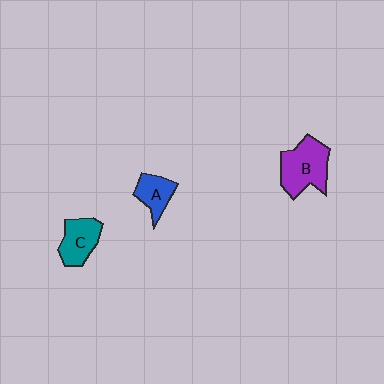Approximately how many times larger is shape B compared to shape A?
Approximately 1.8 times.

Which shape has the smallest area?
Shape A (blue).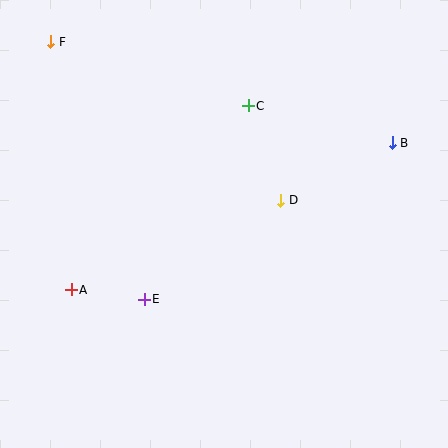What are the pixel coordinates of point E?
Point E is at (144, 299).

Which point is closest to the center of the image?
Point D at (281, 200) is closest to the center.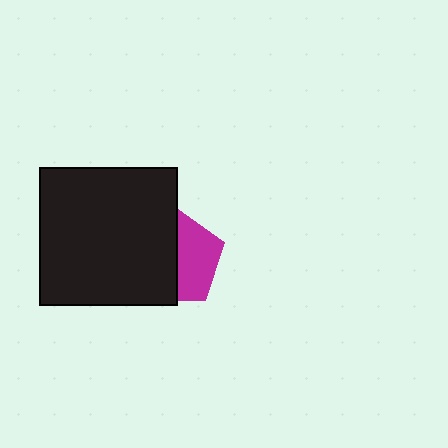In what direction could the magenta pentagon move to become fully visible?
The magenta pentagon could move right. That would shift it out from behind the black square entirely.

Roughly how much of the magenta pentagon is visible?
About half of it is visible (roughly 47%).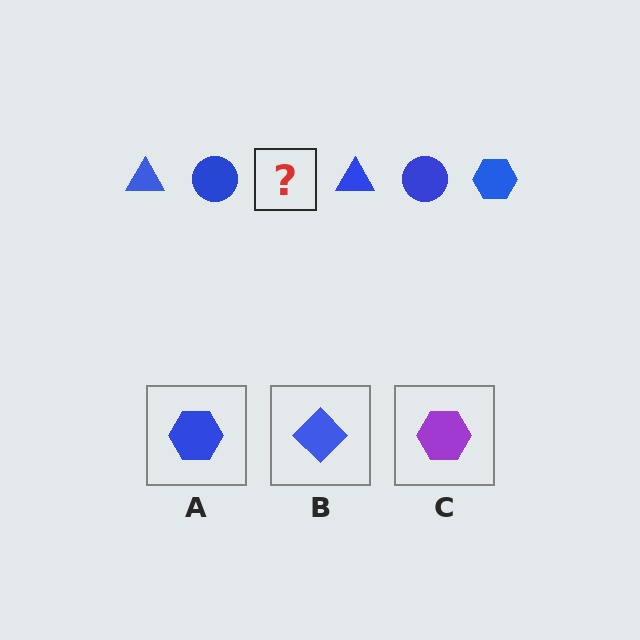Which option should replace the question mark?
Option A.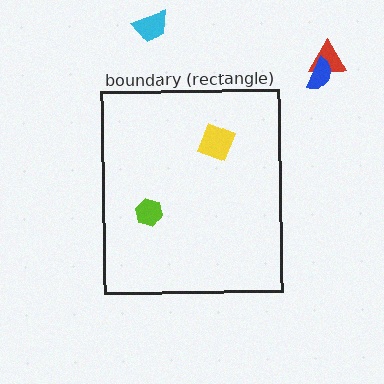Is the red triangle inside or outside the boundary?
Outside.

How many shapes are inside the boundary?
2 inside, 3 outside.